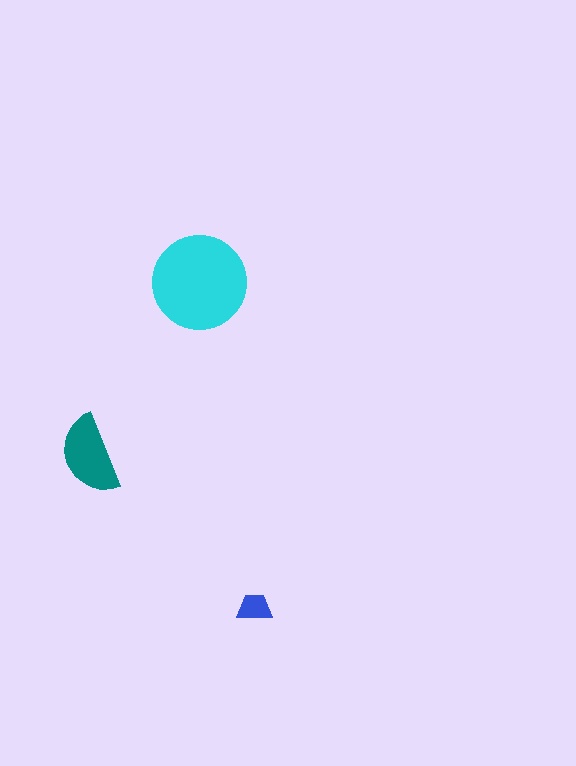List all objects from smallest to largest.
The blue trapezoid, the teal semicircle, the cyan circle.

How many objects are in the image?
There are 3 objects in the image.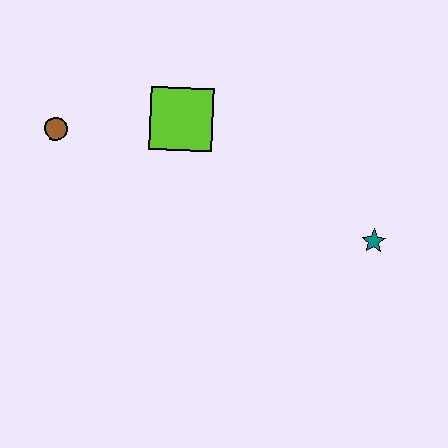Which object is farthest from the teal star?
The brown circle is farthest from the teal star.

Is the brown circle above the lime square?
No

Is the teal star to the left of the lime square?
No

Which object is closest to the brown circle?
The lime square is closest to the brown circle.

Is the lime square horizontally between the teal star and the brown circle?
Yes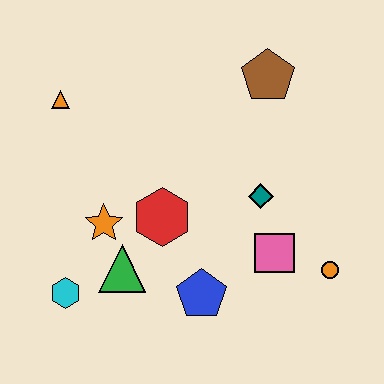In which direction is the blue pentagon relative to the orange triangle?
The blue pentagon is below the orange triangle.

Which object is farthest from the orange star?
The orange circle is farthest from the orange star.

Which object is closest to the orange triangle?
The orange star is closest to the orange triangle.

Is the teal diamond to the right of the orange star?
Yes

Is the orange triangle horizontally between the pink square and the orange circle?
No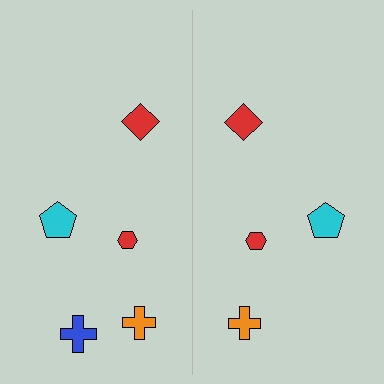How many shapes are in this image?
There are 9 shapes in this image.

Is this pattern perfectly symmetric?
No, the pattern is not perfectly symmetric. A blue cross is missing from the right side.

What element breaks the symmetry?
A blue cross is missing from the right side.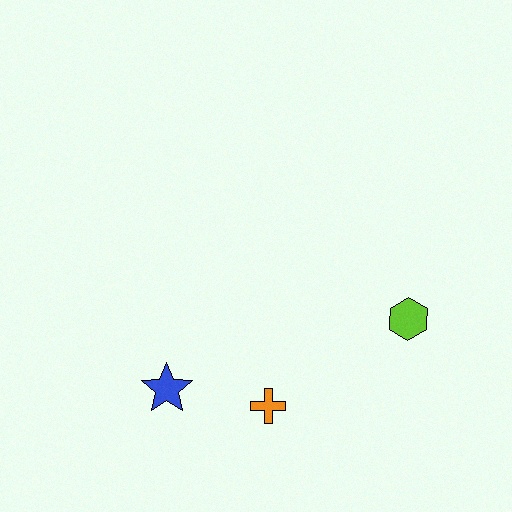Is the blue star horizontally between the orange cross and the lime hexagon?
No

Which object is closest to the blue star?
The orange cross is closest to the blue star.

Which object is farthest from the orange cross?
The lime hexagon is farthest from the orange cross.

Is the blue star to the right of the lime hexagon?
No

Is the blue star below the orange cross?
No